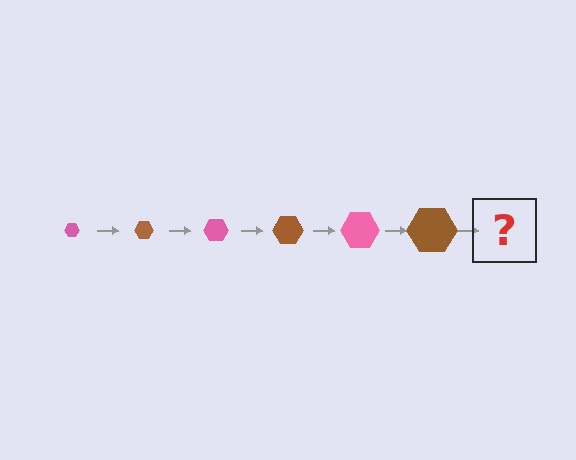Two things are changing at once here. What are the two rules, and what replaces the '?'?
The two rules are that the hexagon grows larger each step and the color cycles through pink and brown. The '?' should be a pink hexagon, larger than the previous one.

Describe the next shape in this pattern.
It should be a pink hexagon, larger than the previous one.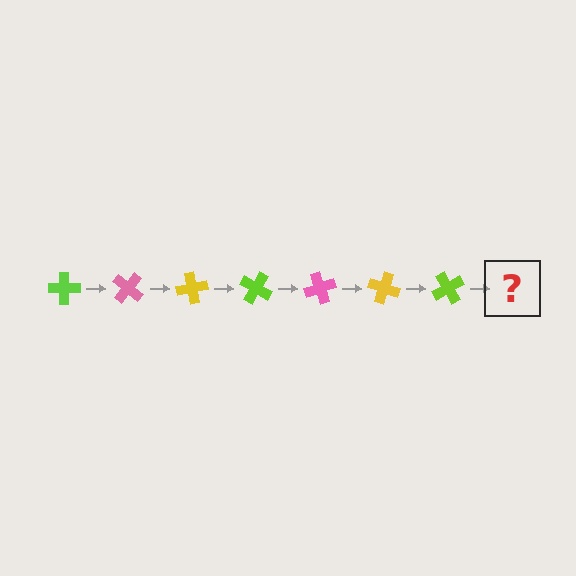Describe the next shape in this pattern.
It should be a pink cross, rotated 280 degrees from the start.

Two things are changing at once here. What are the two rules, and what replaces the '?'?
The two rules are that it rotates 40 degrees each step and the color cycles through lime, pink, and yellow. The '?' should be a pink cross, rotated 280 degrees from the start.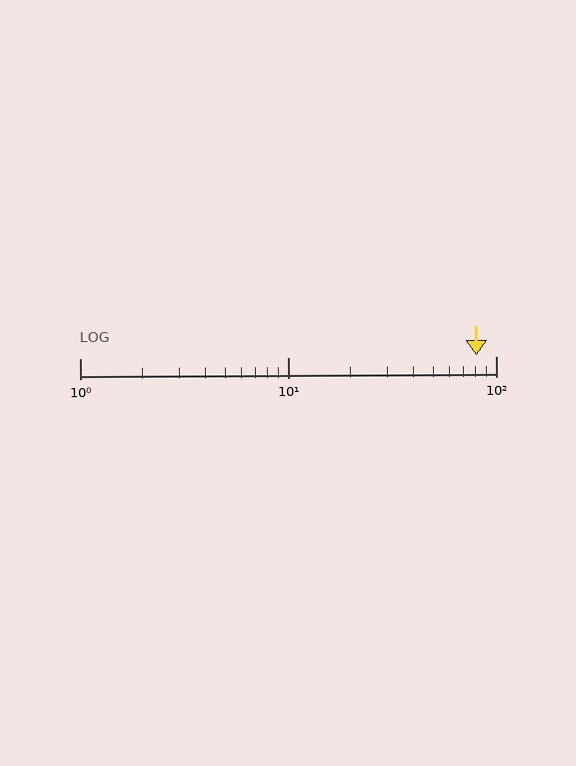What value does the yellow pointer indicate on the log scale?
The pointer indicates approximately 81.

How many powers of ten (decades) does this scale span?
The scale spans 2 decades, from 1 to 100.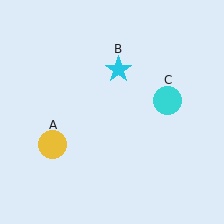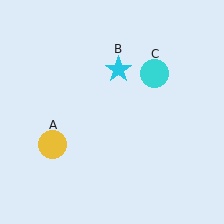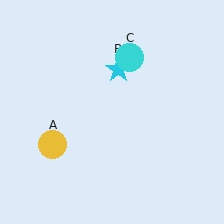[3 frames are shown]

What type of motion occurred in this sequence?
The cyan circle (object C) rotated counterclockwise around the center of the scene.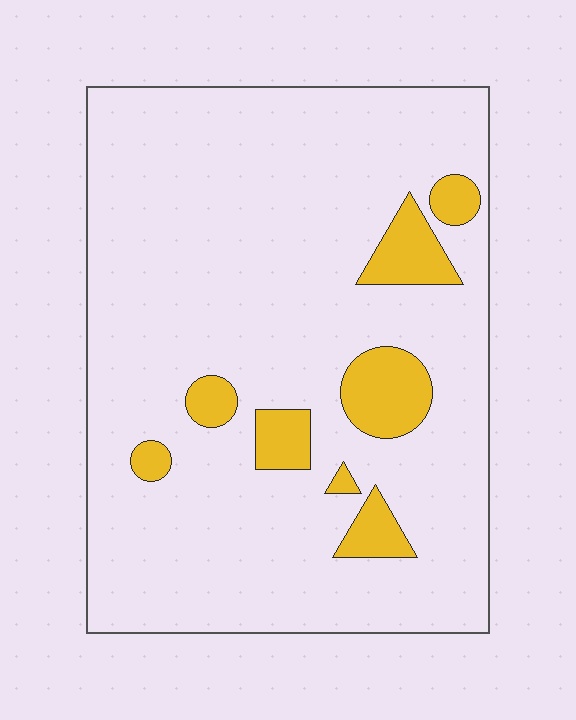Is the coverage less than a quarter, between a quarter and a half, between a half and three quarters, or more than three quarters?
Less than a quarter.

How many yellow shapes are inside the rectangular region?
8.